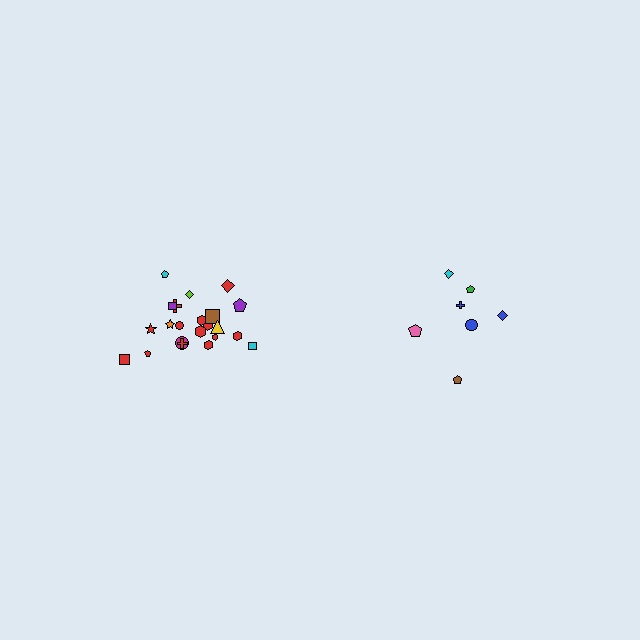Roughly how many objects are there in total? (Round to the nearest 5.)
Roughly 30 objects in total.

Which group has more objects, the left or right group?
The left group.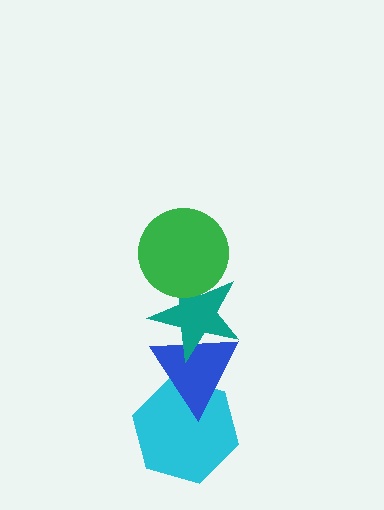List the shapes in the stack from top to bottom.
From top to bottom: the green circle, the teal star, the blue triangle, the cyan hexagon.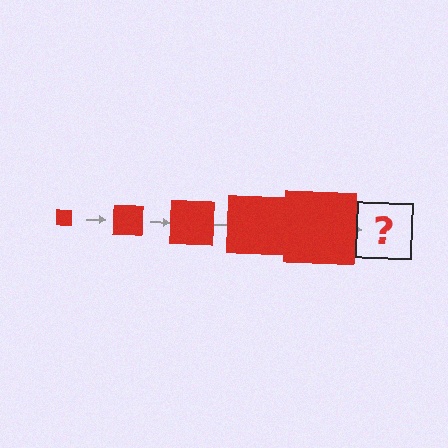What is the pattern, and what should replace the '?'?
The pattern is that the square gets progressively larger each step. The '?' should be a red square, larger than the previous one.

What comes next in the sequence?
The next element should be a red square, larger than the previous one.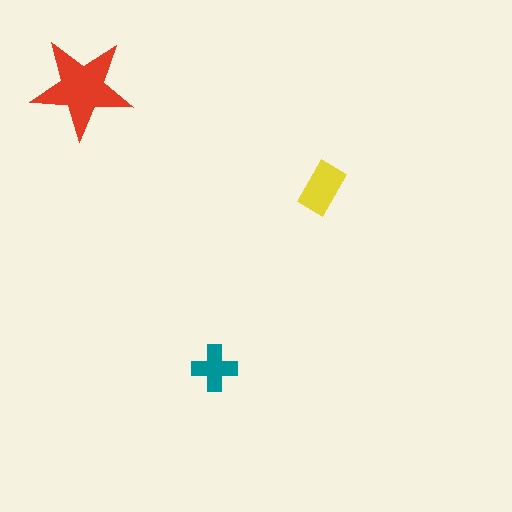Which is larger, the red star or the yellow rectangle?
The red star.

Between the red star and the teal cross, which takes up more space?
The red star.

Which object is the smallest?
The teal cross.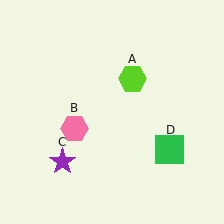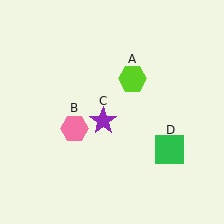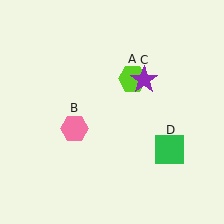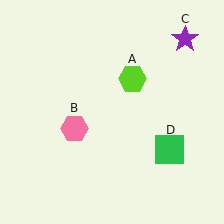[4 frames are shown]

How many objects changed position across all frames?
1 object changed position: purple star (object C).